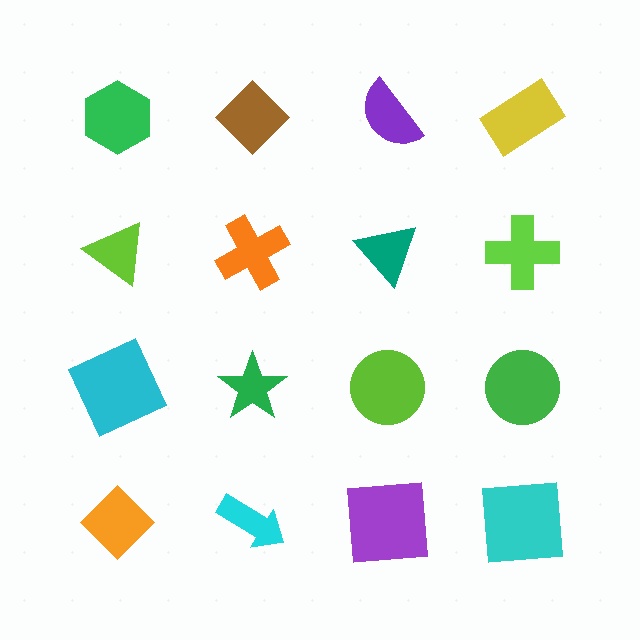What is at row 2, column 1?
A lime triangle.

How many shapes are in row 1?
4 shapes.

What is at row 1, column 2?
A brown diamond.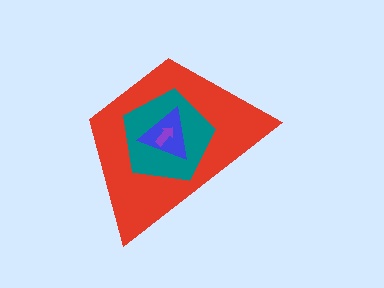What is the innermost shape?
The purple arrow.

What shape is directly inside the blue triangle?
The purple arrow.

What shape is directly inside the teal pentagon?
The blue triangle.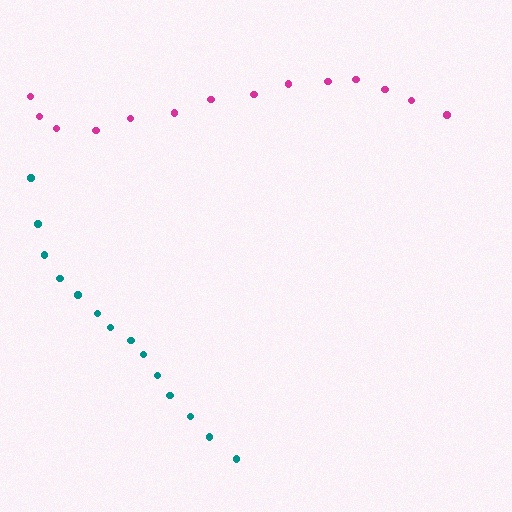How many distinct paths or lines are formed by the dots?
There are 2 distinct paths.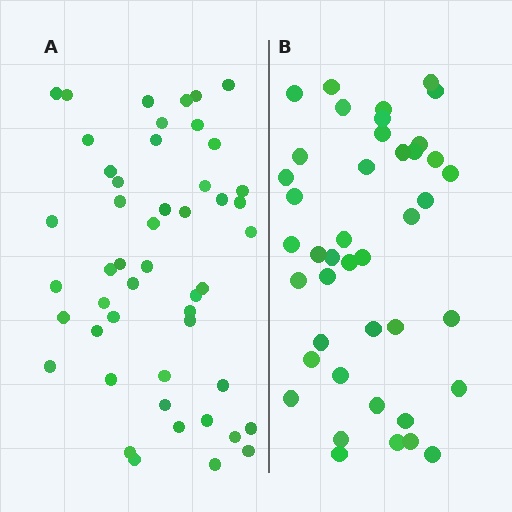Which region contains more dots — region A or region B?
Region A (the left region) has more dots.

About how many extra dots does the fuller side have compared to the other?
Region A has roughly 8 or so more dots than region B.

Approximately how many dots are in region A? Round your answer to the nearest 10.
About 50 dots. (The exact count is 49, which rounds to 50.)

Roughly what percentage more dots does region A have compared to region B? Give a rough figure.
About 15% more.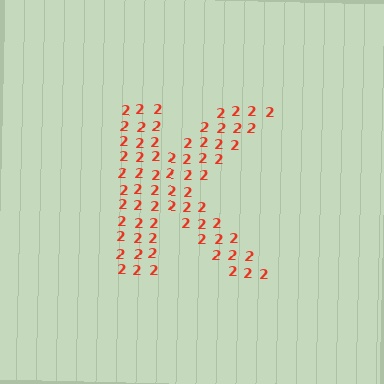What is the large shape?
The large shape is the letter K.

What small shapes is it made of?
It is made of small digit 2's.